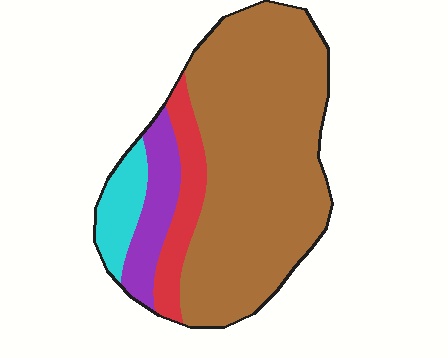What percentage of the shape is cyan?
Cyan takes up about one tenth (1/10) of the shape.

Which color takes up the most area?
Brown, at roughly 70%.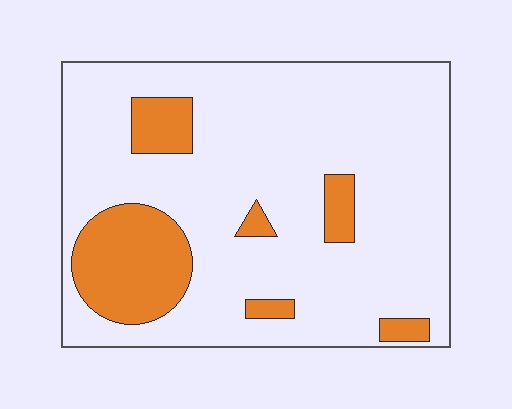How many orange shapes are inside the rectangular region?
6.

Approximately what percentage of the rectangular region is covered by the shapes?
Approximately 20%.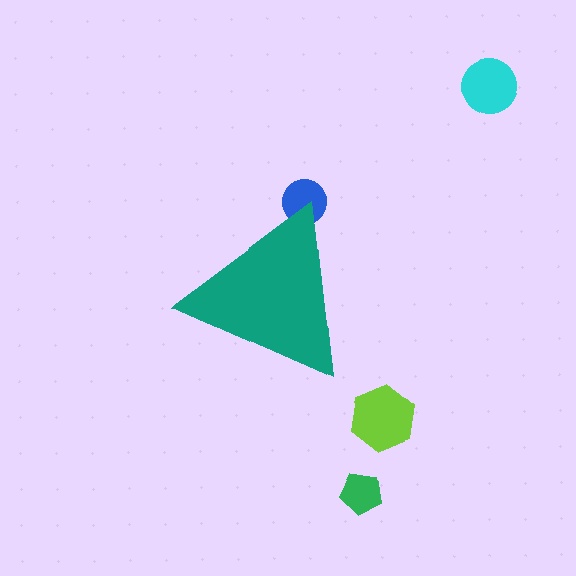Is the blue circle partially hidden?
Yes, the blue circle is partially hidden behind the teal triangle.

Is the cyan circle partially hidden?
No, the cyan circle is fully visible.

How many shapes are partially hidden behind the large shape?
1 shape is partially hidden.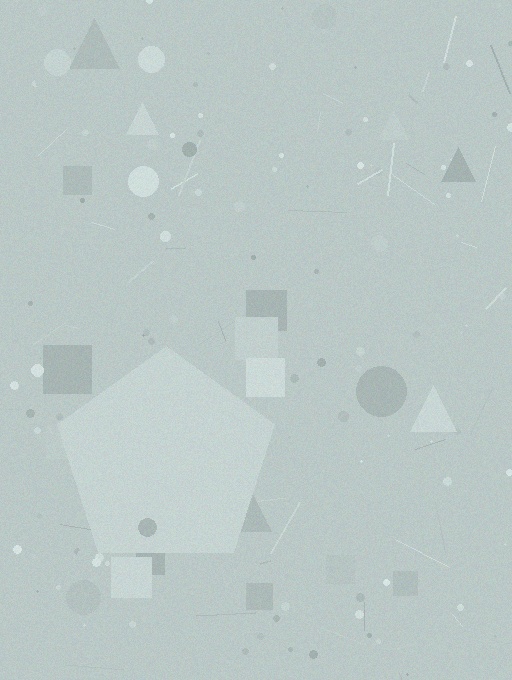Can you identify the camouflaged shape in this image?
The camouflaged shape is a pentagon.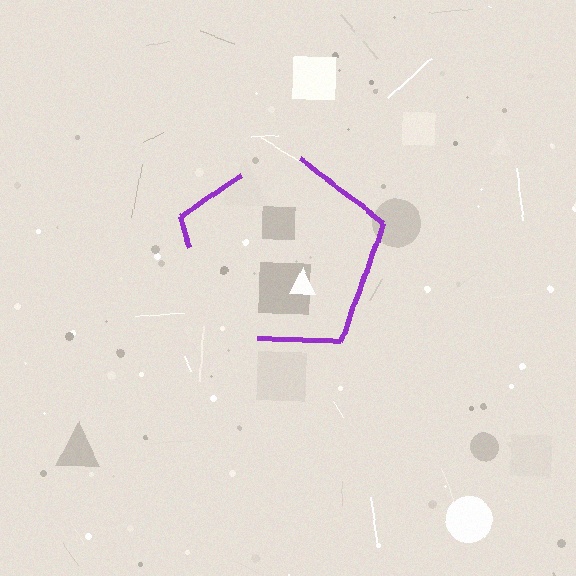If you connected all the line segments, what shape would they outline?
They would outline a pentagon.